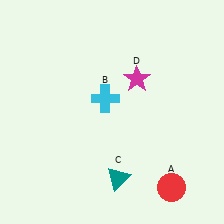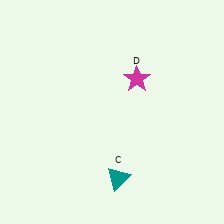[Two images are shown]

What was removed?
The cyan cross (B), the red circle (A) were removed in Image 2.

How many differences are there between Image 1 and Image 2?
There are 2 differences between the two images.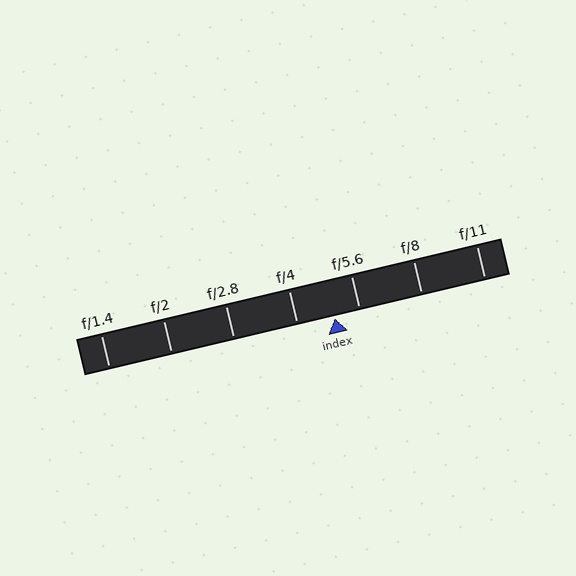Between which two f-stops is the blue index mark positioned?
The index mark is between f/4 and f/5.6.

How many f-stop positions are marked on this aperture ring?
There are 7 f-stop positions marked.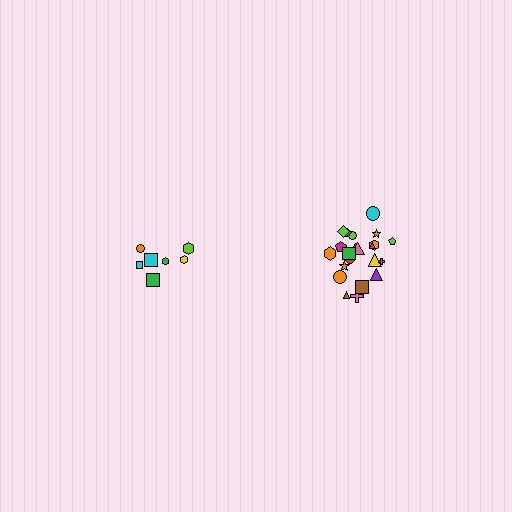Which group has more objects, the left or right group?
The right group.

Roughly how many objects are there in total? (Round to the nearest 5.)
Roughly 30 objects in total.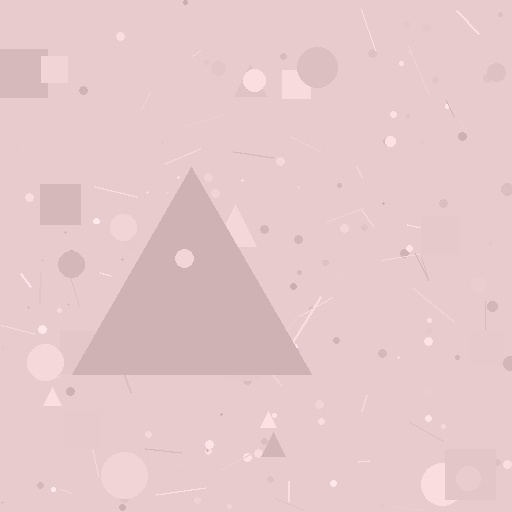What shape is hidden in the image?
A triangle is hidden in the image.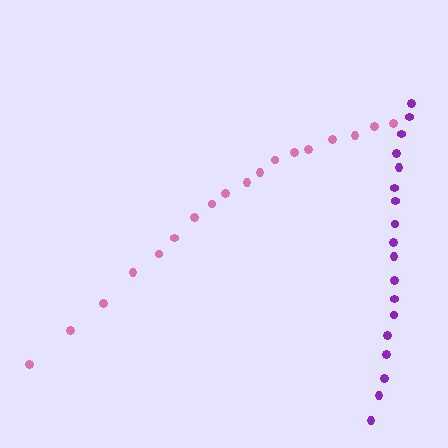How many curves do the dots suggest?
There are 2 distinct paths.